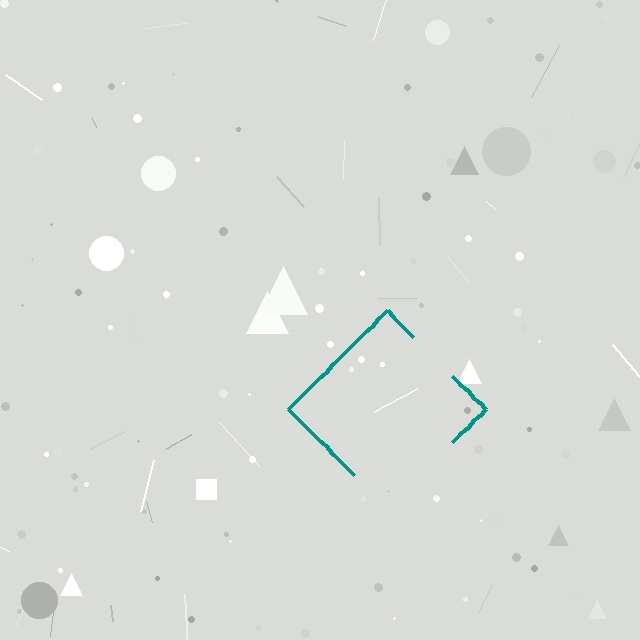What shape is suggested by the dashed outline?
The dashed outline suggests a diamond.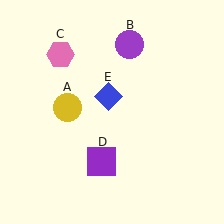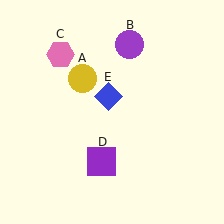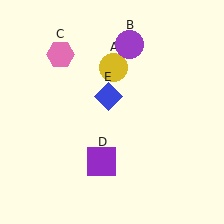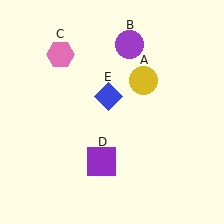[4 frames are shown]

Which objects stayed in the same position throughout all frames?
Purple circle (object B) and pink hexagon (object C) and purple square (object D) and blue diamond (object E) remained stationary.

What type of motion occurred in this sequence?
The yellow circle (object A) rotated clockwise around the center of the scene.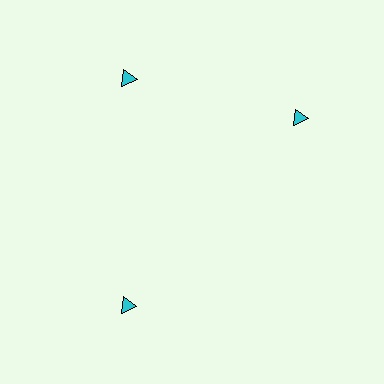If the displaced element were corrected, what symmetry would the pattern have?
It would have 3-fold rotational symmetry — the pattern would map onto itself every 120 degrees.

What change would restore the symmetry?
The symmetry would be restored by rotating it back into even spacing with its neighbors so that all 3 triangles sit at equal angles and equal distance from the center.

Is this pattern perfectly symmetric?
No. The 3 cyan triangles are arranged in a ring, but one element near the 3 o'clock position is rotated out of alignment along the ring, breaking the 3-fold rotational symmetry.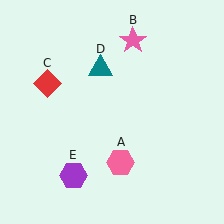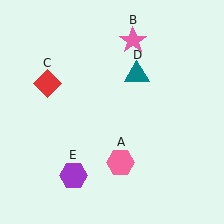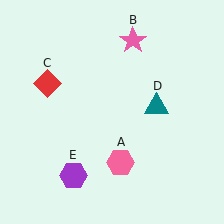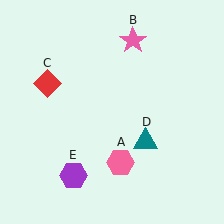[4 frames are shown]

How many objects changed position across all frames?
1 object changed position: teal triangle (object D).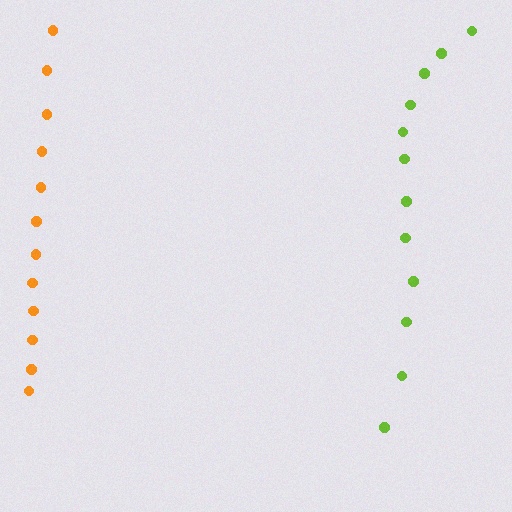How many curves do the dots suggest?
There are 2 distinct paths.